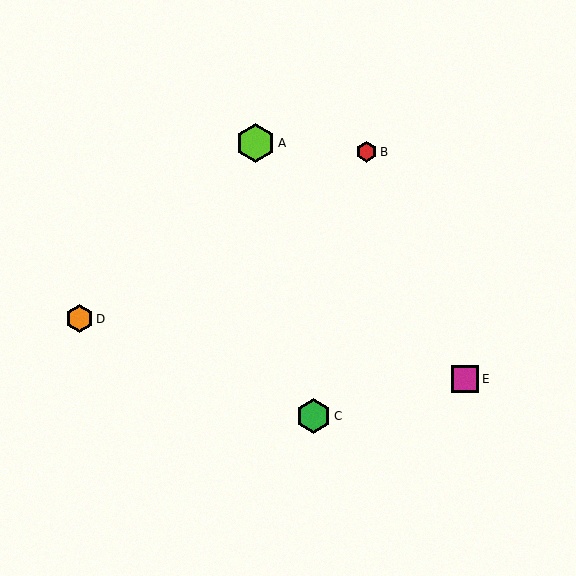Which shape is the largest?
The lime hexagon (labeled A) is the largest.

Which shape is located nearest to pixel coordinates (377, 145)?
The red hexagon (labeled B) at (366, 152) is nearest to that location.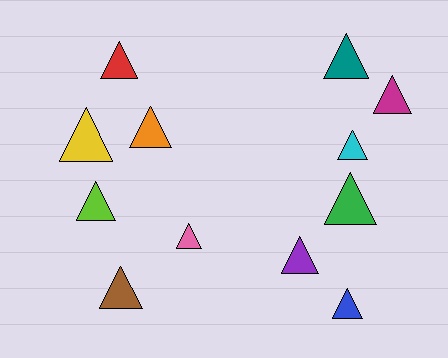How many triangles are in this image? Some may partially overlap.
There are 12 triangles.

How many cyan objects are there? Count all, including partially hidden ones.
There is 1 cyan object.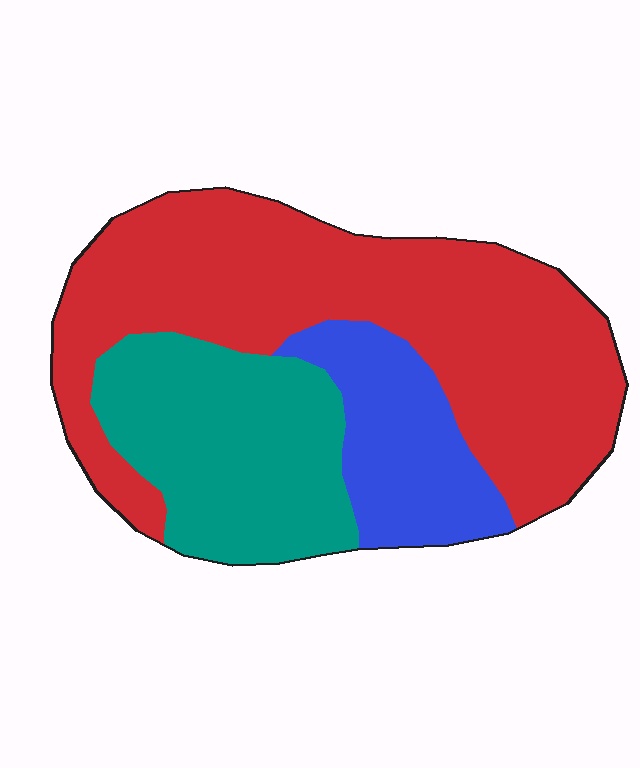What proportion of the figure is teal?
Teal covers 27% of the figure.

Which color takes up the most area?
Red, at roughly 55%.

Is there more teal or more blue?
Teal.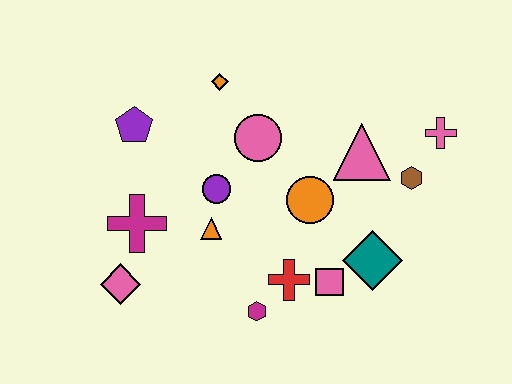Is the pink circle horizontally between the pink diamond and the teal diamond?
Yes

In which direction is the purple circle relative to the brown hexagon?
The purple circle is to the left of the brown hexagon.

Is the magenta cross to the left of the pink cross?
Yes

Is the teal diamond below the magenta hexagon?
No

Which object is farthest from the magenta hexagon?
The pink cross is farthest from the magenta hexagon.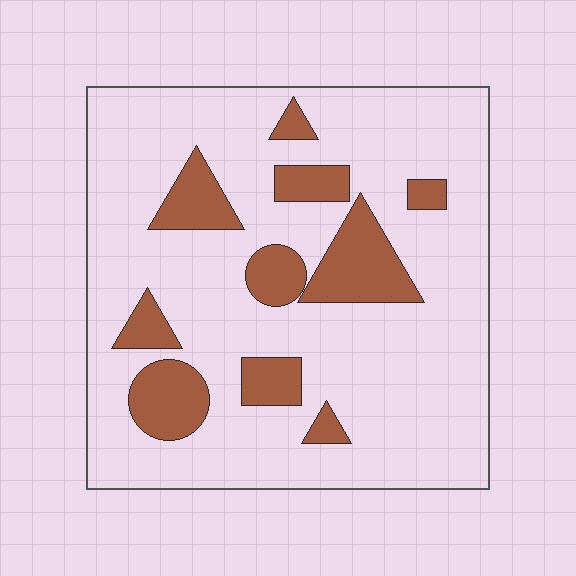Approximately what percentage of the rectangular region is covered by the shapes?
Approximately 20%.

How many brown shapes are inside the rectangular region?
10.